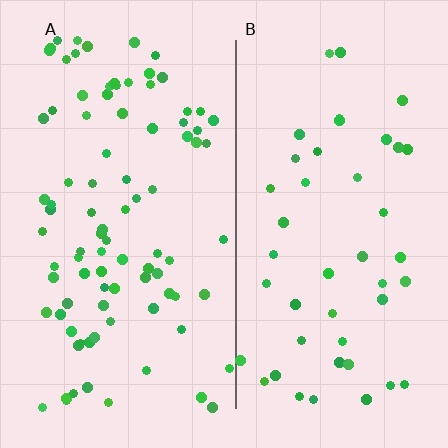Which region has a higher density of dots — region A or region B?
A (the left).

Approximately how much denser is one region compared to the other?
Approximately 2.0× — region A over region B.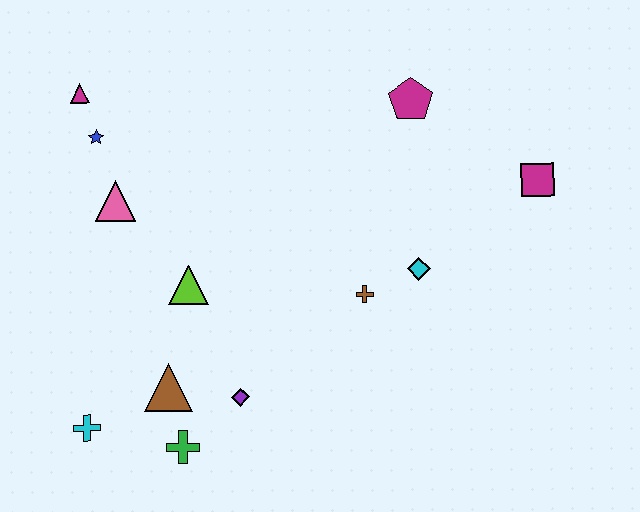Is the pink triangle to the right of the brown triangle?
No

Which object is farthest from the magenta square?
The cyan cross is farthest from the magenta square.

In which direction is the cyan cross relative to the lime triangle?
The cyan cross is below the lime triangle.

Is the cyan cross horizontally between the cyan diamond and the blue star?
No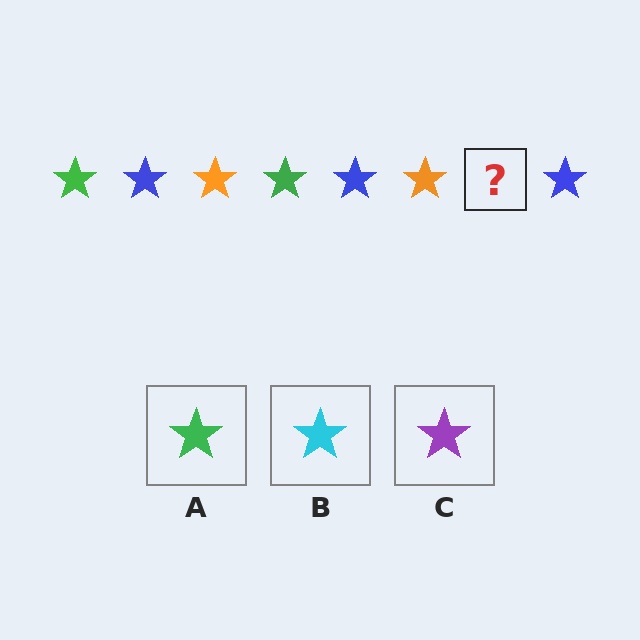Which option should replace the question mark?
Option A.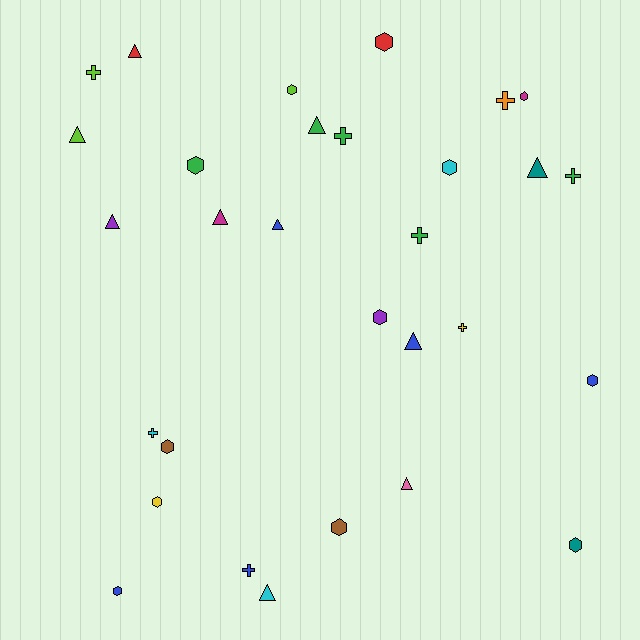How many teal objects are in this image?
There are 2 teal objects.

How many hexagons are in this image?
There are 12 hexagons.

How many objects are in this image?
There are 30 objects.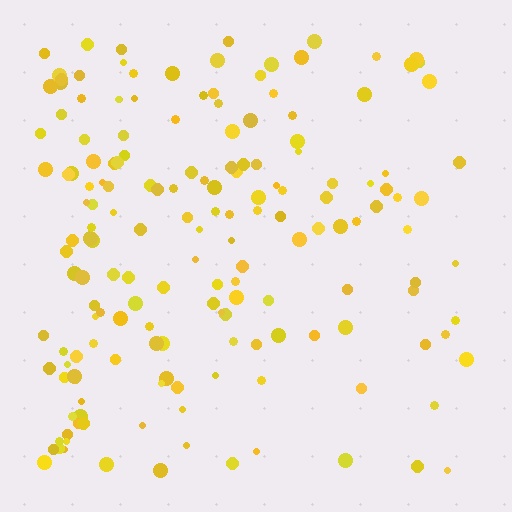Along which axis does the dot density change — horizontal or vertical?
Horizontal.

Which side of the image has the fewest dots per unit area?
The right.